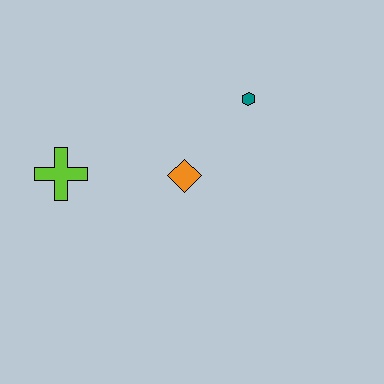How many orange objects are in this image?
There is 1 orange object.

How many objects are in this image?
There are 3 objects.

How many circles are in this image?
There are no circles.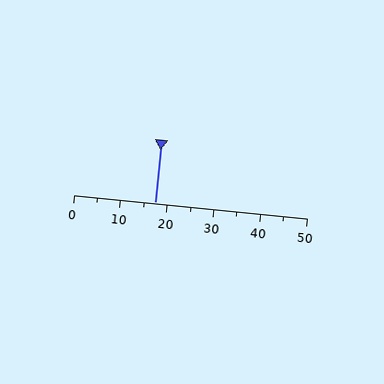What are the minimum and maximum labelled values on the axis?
The axis runs from 0 to 50.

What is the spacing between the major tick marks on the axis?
The major ticks are spaced 10 apart.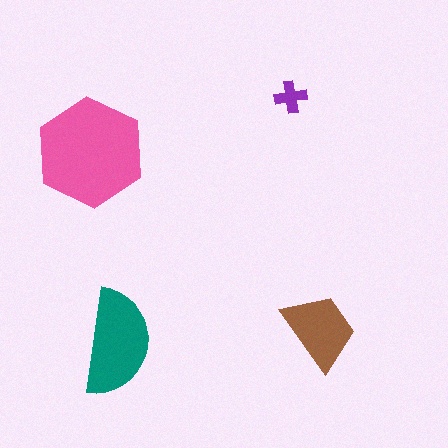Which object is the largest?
The pink hexagon.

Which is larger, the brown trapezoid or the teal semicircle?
The teal semicircle.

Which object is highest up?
The purple cross is topmost.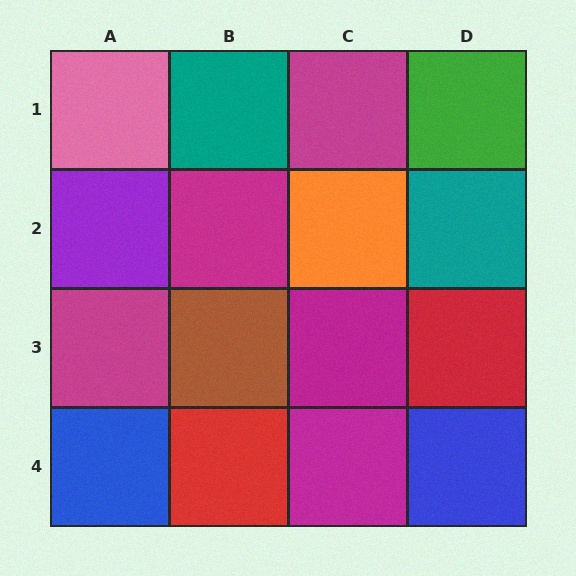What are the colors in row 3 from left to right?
Magenta, brown, magenta, red.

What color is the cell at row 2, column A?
Purple.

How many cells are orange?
1 cell is orange.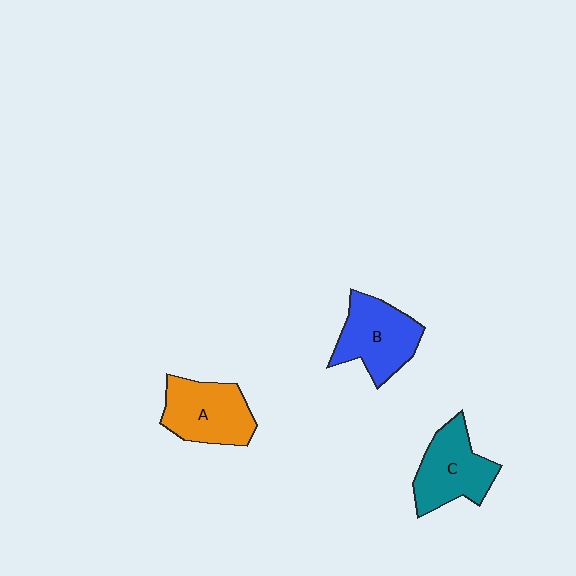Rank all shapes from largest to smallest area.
From largest to smallest: B (blue), A (orange), C (teal).